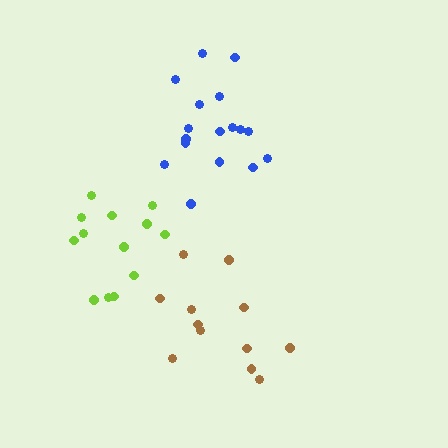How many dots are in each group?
Group 1: 12 dots, Group 2: 13 dots, Group 3: 17 dots (42 total).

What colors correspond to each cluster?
The clusters are colored: brown, lime, blue.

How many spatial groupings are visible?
There are 3 spatial groupings.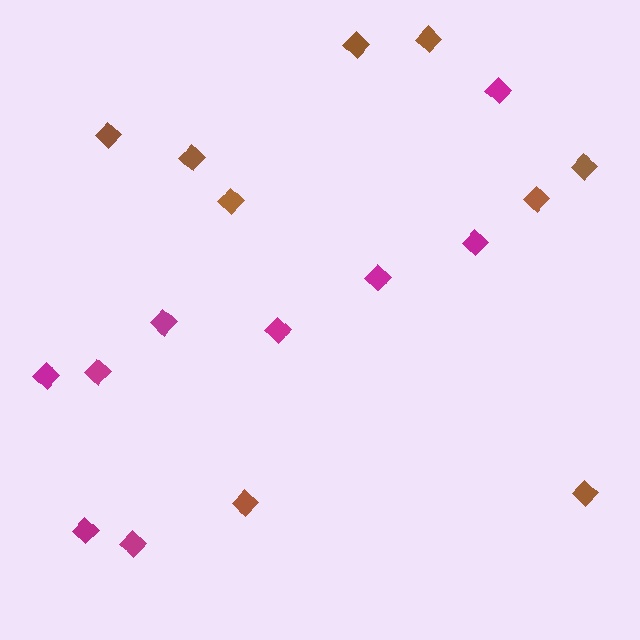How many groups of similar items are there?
There are 2 groups: one group of brown diamonds (9) and one group of magenta diamonds (9).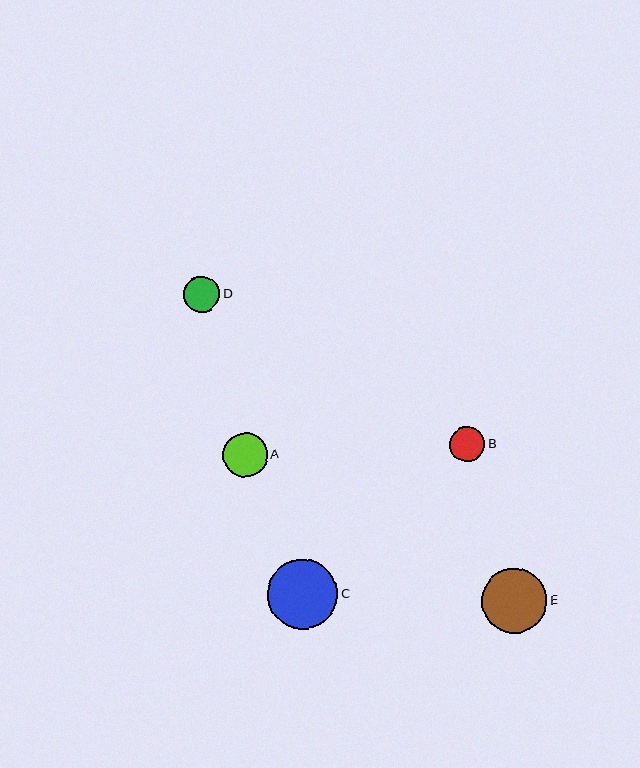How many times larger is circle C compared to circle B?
Circle C is approximately 2.0 times the size of circle B.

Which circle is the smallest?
Circle B is the smallest with a size of approximately 35 pixels.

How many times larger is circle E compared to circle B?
Circle E is approximately 1.9 times the size of circle B.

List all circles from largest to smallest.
From largest to smallest: C, E, A, D, B.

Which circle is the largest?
Circle C is the largest with a size of approximately 70 pixels.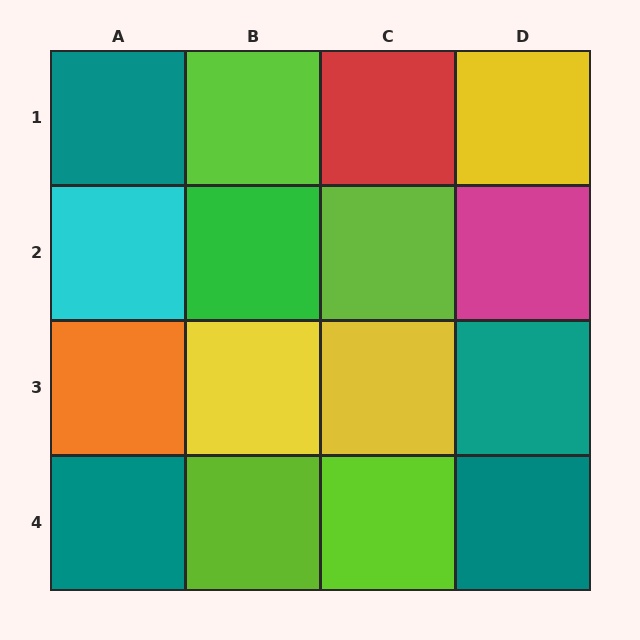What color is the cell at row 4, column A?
Teal.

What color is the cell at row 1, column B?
Lime.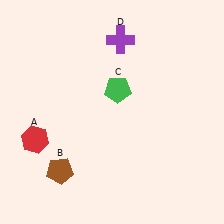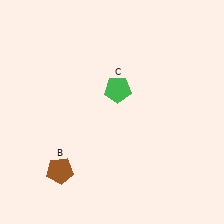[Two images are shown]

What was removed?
The red hexagon (A), the purple cross (D) were removed in Image 2.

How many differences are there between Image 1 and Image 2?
There are 2 differences between the two images.